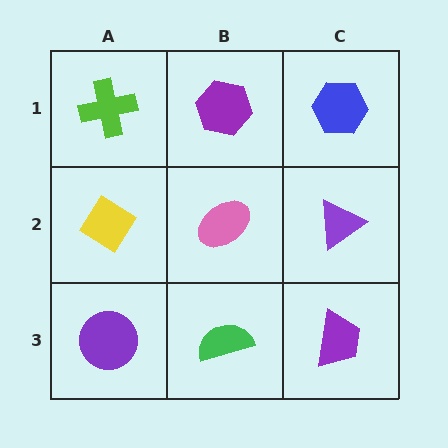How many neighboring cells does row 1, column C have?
2.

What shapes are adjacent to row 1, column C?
A purple triangle (row 2, column C), a purple hexagon (row 1, column B).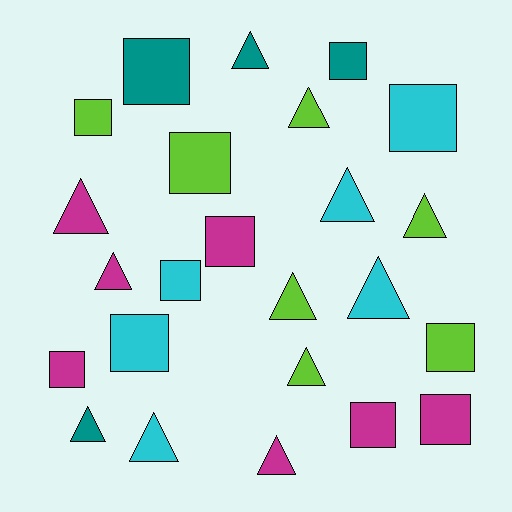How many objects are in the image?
There are 24 objects.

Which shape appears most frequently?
Triangle, with 12 objects.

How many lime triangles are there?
There are 4 lime triangles.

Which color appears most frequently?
Magenta, with 7 objects.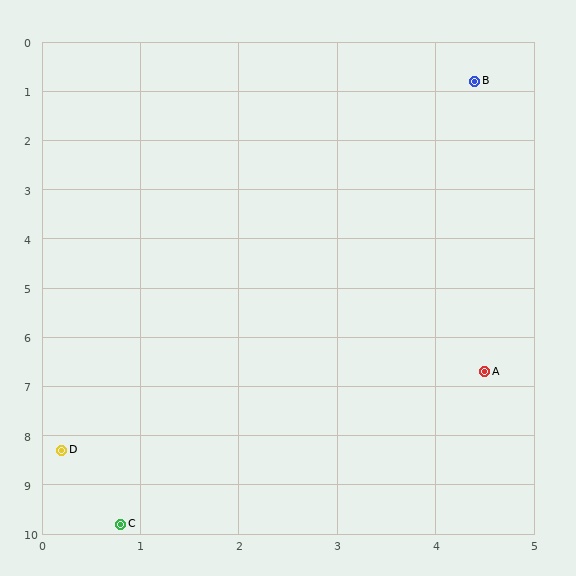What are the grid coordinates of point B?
Point B is at approximately (4.4, 0.8).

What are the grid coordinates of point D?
Point D is at approximately (0.2, 8.3).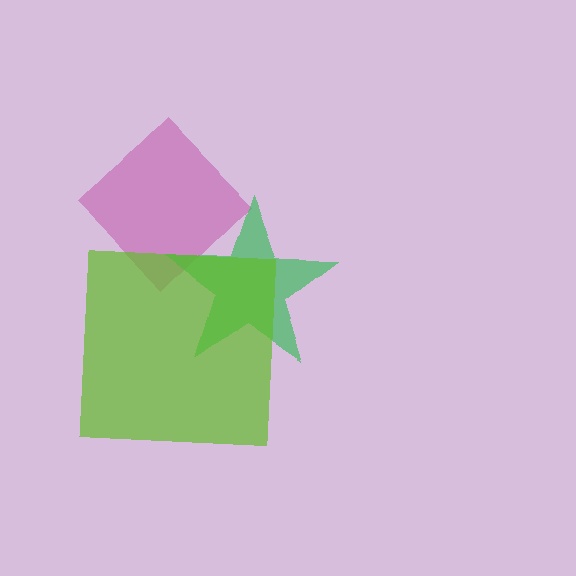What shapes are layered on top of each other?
The layered shapes are: a magenta diamond, a green star, a lime square.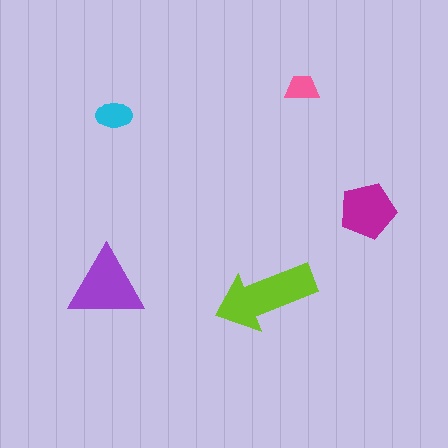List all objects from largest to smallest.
The lime arrow, the purple triangle, the magenta pentagon, the cyan ellipse, the pink trapezoid.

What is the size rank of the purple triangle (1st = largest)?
2nd.